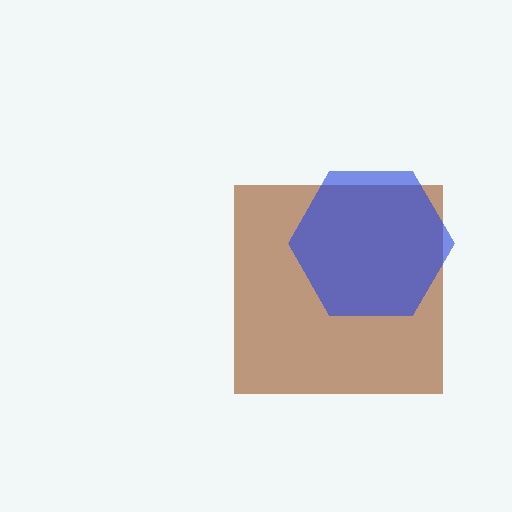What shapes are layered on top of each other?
The layered shapes are: a brown square, a blue hexagon.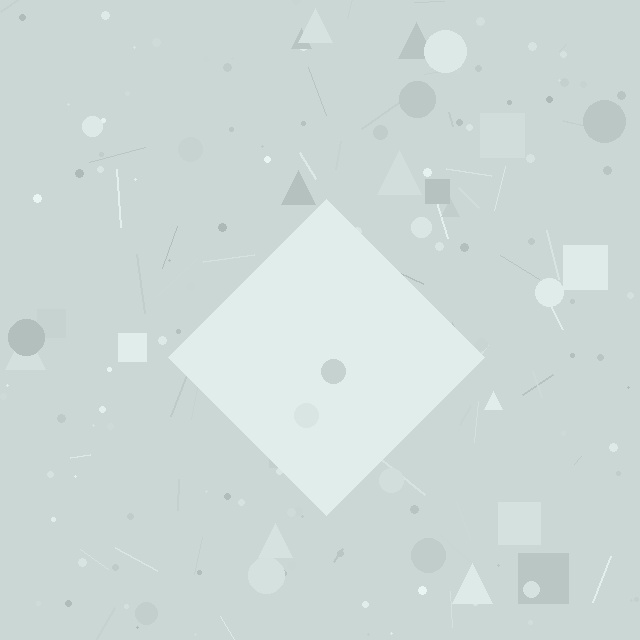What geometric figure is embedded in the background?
A diamond is embedded in the background.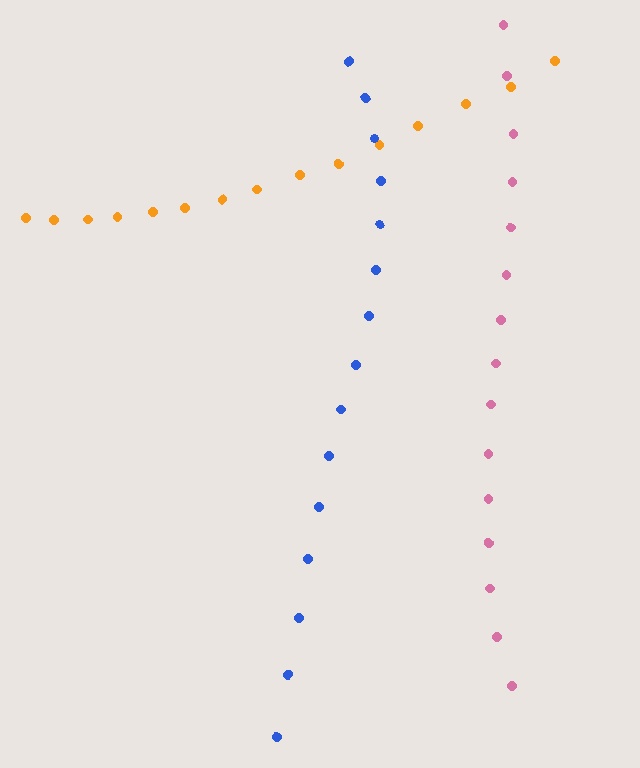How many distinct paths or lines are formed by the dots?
There are 3 distinct paths.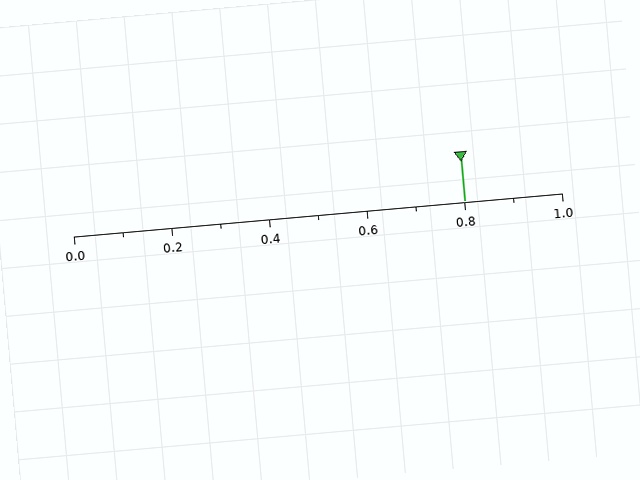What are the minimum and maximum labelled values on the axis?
The axis runs from 0.0 to 1.0.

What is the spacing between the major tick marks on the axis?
The major ticks are spaced 0.2 apart.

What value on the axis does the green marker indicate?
The marker indicates approximately 0.8.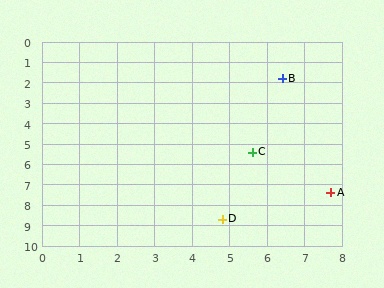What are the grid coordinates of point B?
Point B is at approximately (6.4, 1.8).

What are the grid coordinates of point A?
Point A is at approximately (7.7, 7.4).